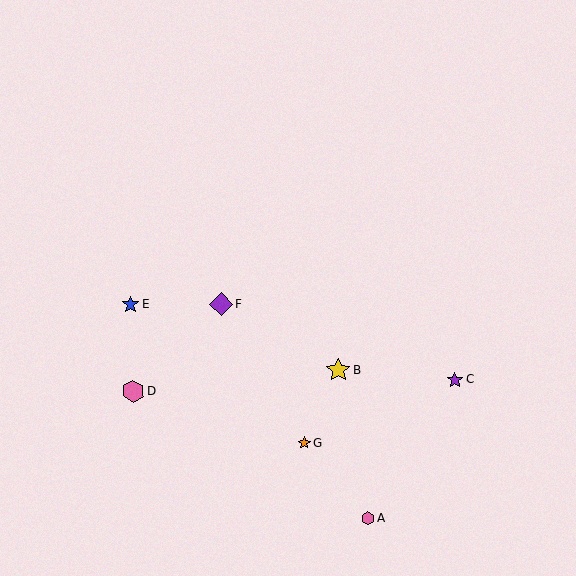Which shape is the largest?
The yellow star (labeled B) is the largest.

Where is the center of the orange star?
The center of the orange star is at (304, 443).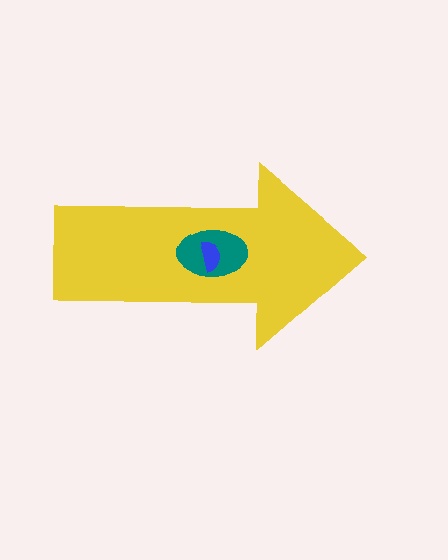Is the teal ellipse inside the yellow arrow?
Yes.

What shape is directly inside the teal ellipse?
The blue semicircle.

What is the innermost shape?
The blue semicircle.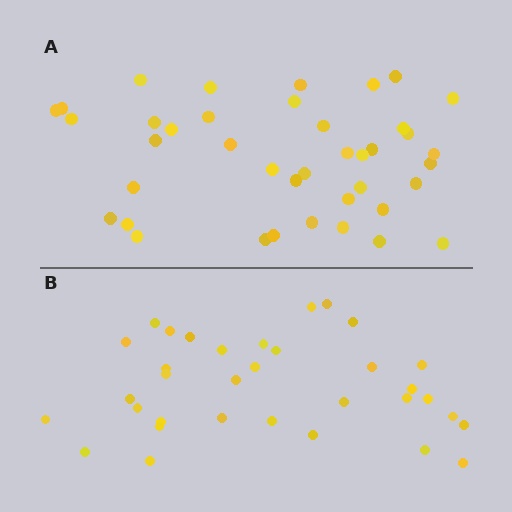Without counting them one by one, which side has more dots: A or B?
Region A (the top region) has more dots.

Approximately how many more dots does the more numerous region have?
Region A has about 6 more dots than region B.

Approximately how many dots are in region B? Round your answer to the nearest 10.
About 30 dots. (The exact count is 34, which rounds to 30.)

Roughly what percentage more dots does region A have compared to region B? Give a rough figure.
About 20% more.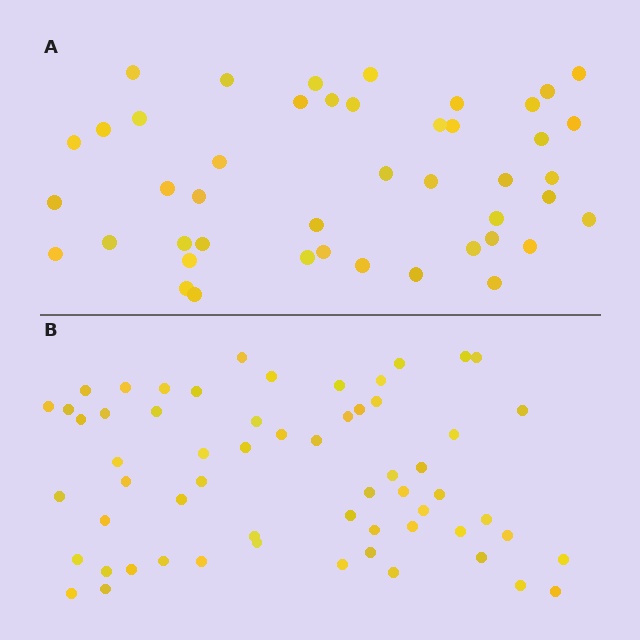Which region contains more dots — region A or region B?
Region B (the bottom region) has more dots.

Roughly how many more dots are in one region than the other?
Region B has approximately 15 more dots than region A.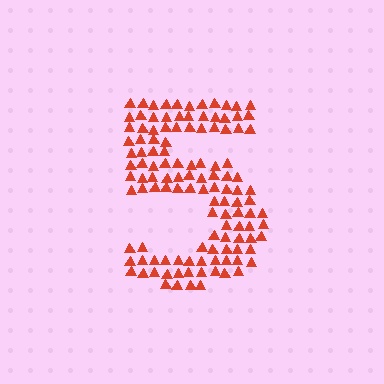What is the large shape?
The large shape is the digit 5.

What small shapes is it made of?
It is made of small triangles.